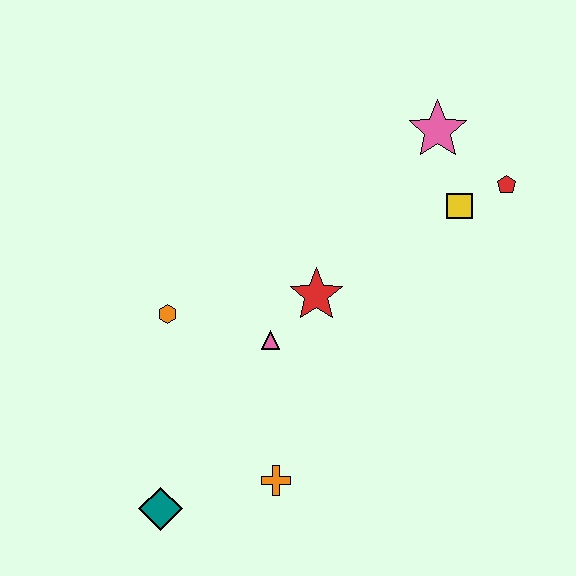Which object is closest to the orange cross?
The teal diamond is closest to the orange cross.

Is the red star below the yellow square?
Yes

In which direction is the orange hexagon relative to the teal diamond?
The orange hexagon is above the teal diamond.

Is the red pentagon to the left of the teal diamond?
No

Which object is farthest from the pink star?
The teal diamond is farthest from the pink star.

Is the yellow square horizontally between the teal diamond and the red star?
No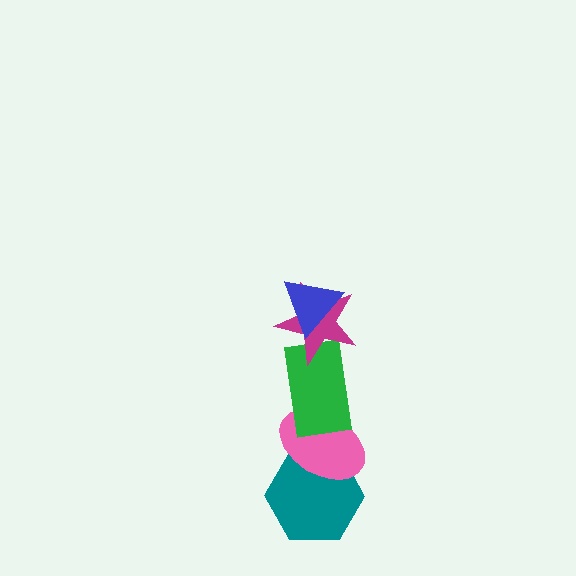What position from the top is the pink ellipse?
The pink ellipse is 4th from the top.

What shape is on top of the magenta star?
The blue triangle is on top of the magenta star.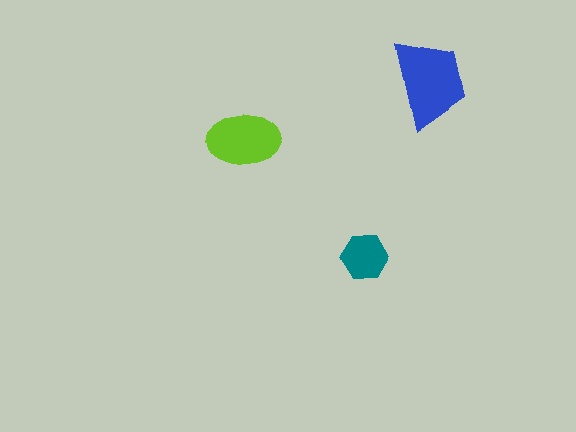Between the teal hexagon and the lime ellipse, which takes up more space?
The lime ellipse.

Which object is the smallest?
The teal hexagon.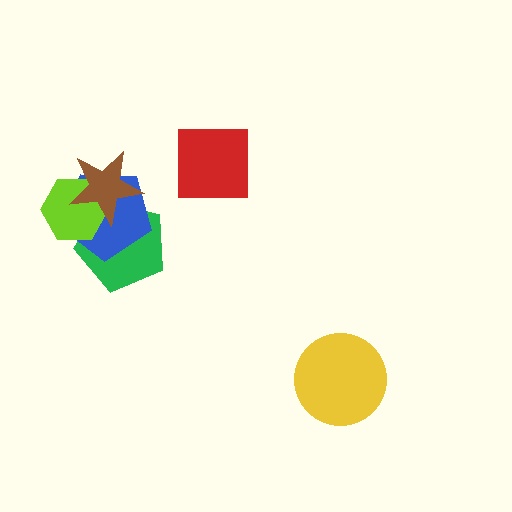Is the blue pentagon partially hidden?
Yes, it is partially covered by another shape.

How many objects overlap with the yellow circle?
0 objects overlap with the yellow circle.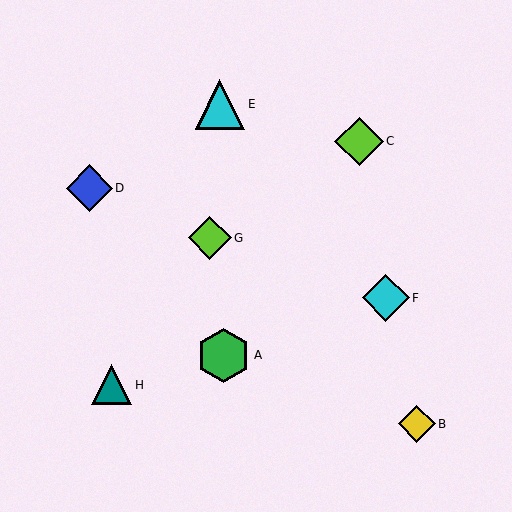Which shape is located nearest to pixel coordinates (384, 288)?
The cyan diamond (labeled F) at (386, 298) is nearest to that location.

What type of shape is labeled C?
Shape C is a lime diamond.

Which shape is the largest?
The green hexagon (labeled A) is the largest.